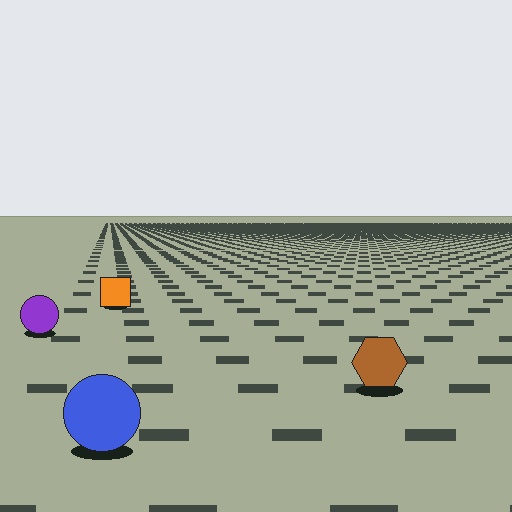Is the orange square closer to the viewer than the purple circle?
No. The purple circle is closer — you can tell from the texture gradient: the ground texture is coarser near it.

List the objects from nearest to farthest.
From nearest to farthest: the blue circle, the brown hexagon, the purple circle, the orange square.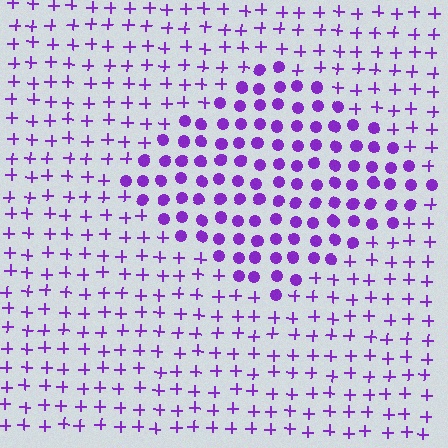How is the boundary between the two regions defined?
The boundary is defined by a change in element shape: circles inside vs. plus signs outside. All elements share the same color and spacing.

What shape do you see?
I see a diamond.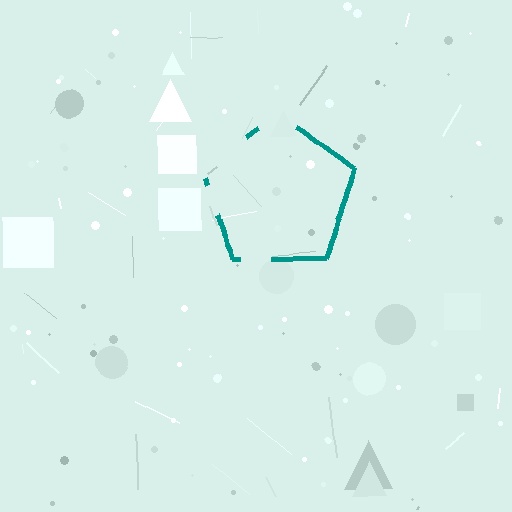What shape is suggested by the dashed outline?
The dashed outline suggests a pentagon.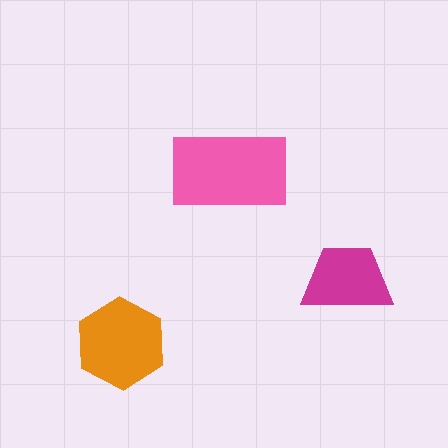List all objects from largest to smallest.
The pink rectangle, the orange hexagon, the magenta trapezoid.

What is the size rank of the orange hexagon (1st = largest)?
2nd.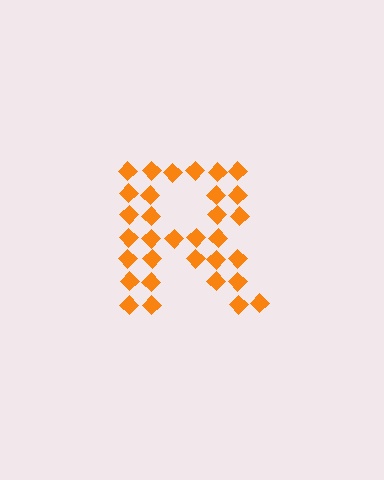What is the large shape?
The large shape is the letter R.